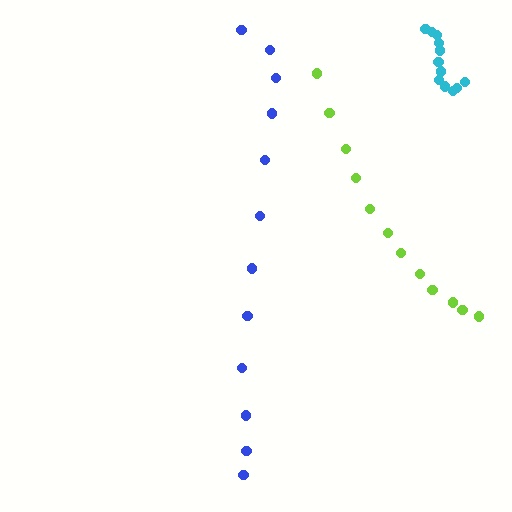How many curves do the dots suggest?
There are 3 distinct paths.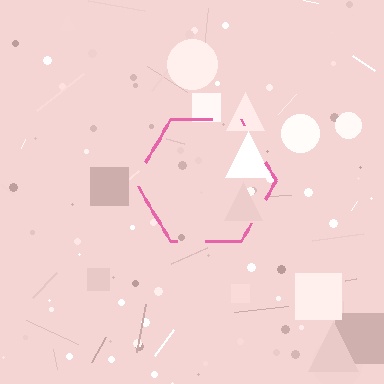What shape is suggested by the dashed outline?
The dashed outline suggests a hexagon.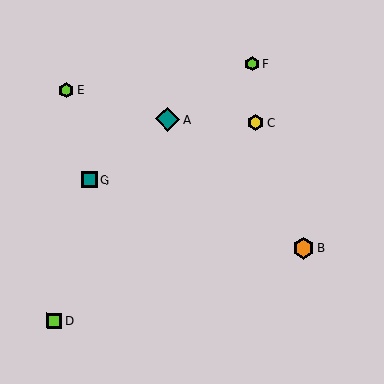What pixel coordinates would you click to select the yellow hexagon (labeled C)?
Click at (256, 123) to select the yellow hexagon C.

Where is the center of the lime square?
The center of the lime square is at (54, 320).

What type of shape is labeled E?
Shape E is a lime hexagon.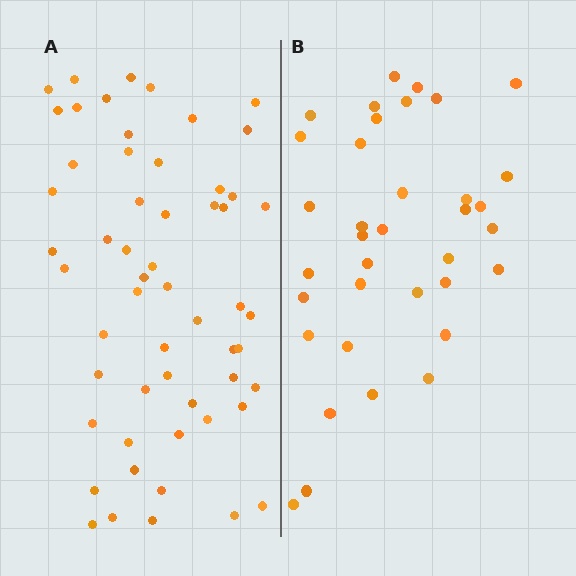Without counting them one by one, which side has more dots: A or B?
Region A (the left region) has more dots.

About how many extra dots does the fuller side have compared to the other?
Region A has approximately 20 more dots than region B.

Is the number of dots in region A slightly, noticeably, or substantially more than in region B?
Region A has substantially more. The ratio is roughly 1.6 to 1.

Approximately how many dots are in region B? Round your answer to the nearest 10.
About 40 dots. (The exact count is 36, which rounds to 40.)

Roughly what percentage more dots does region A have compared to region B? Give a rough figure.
About 55% more.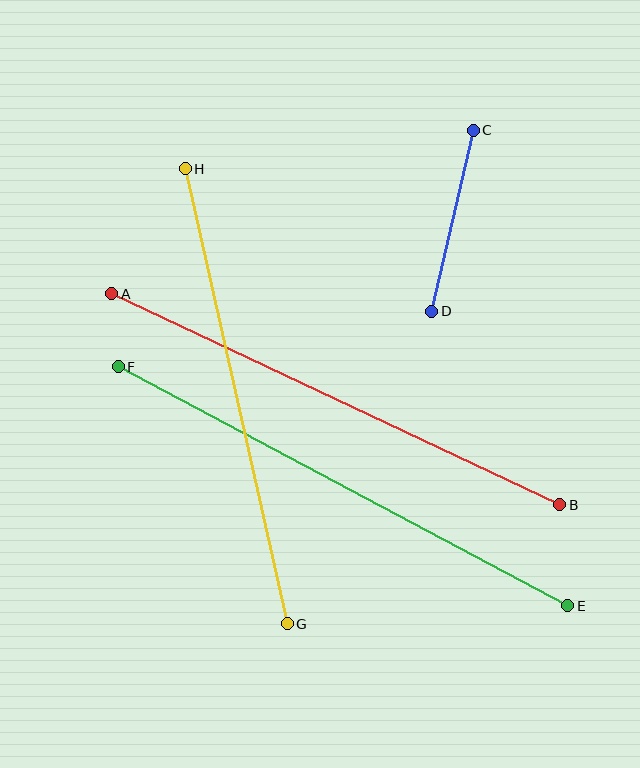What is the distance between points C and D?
The distance is approximately 186 pixels.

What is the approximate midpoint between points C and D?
The midpoint is at approximately (452, 221) pixels.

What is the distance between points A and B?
The distance is approximately 495 pixels.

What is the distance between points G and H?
The distance is approximately 466 pixels.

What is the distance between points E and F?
The distance is approximately 509 pixels.